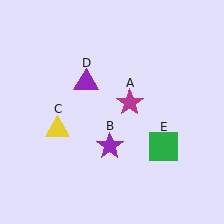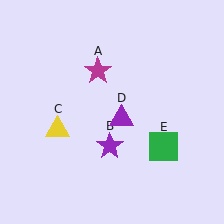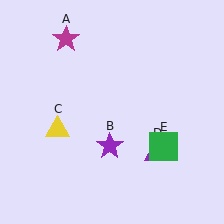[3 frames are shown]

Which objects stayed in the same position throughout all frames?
Purple star (object B) and yellow triangle (object C) and green square (object E) remained stationary.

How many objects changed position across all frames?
2 objects changed position: magenta star (object A), purple triangle (object D).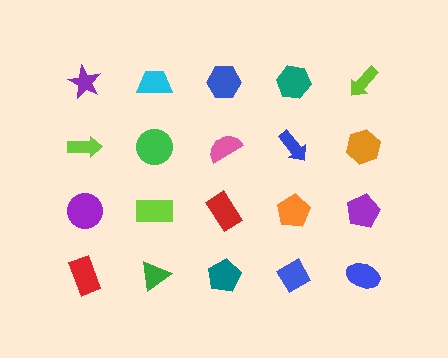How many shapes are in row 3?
5 shapes.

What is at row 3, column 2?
A lime rectangle.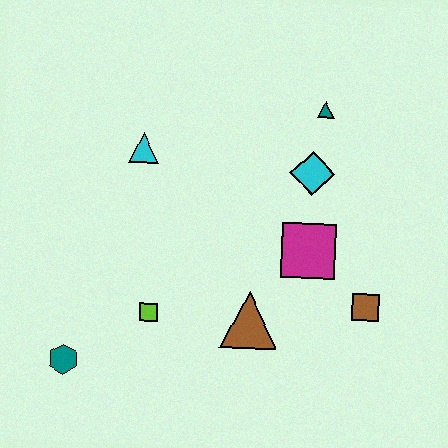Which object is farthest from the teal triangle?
The teal hexagon is farthest from the teal triangle.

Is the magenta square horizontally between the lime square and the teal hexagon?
No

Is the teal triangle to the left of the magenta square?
No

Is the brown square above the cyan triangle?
No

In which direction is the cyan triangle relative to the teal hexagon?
The cyan triangle is above the teal hexagon.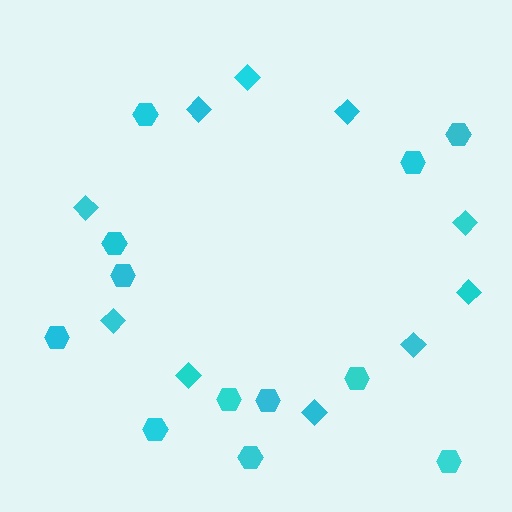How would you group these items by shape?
There are 2 groups: one group of diamonds (10) and one group of hexagons (12).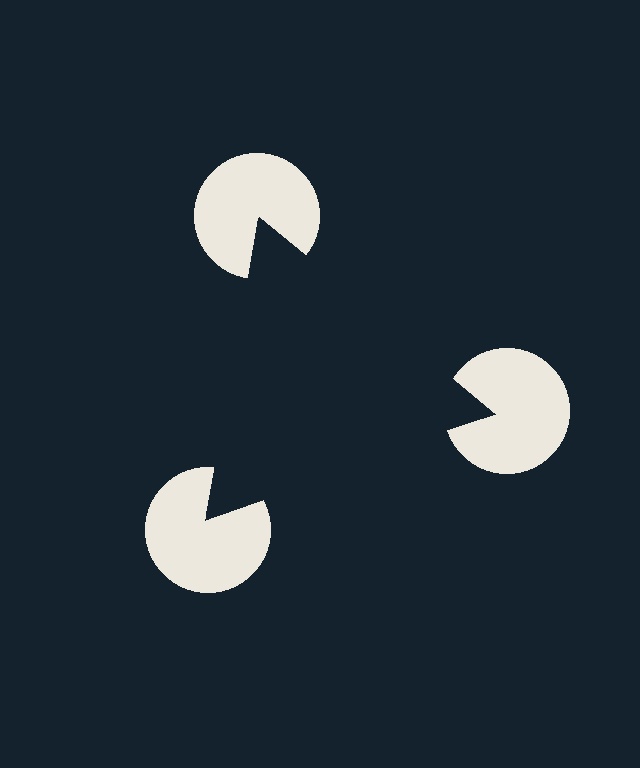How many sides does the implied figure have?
3 sides.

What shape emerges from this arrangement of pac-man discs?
An illusory triangle — its edges are inferred from the aligned wedge cuts in the pac-man discs, not physically drawn.